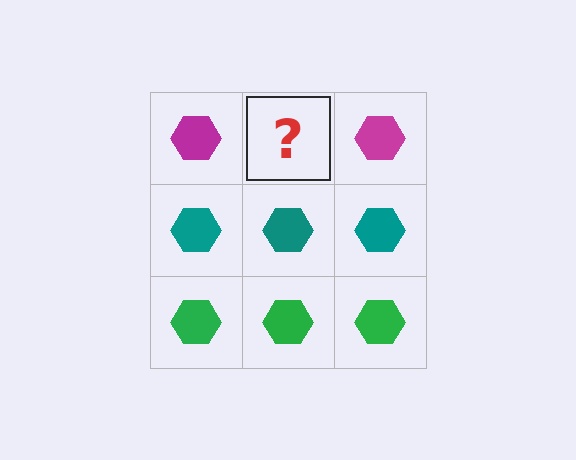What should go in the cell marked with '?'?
The missing cell should contain a magenta hexagon.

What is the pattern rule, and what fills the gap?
The rule is that each row has a consistent color. The gap should be filled with a magenta hexagon.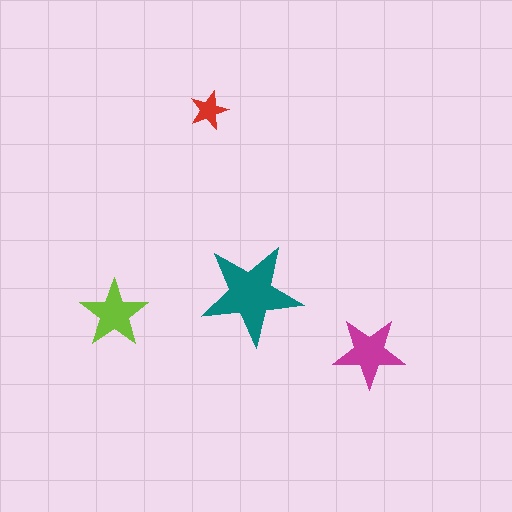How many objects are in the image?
There are 4 objects in the image.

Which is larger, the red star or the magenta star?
The magenta one.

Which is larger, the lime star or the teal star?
The teal one.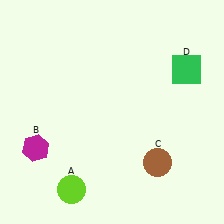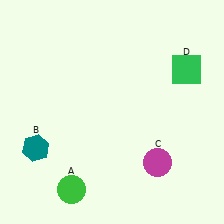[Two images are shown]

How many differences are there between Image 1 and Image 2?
There are 3 differences between the two images.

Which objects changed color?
A changed from lime to green. B changed from magenta to teal. C changed from brown to magenta.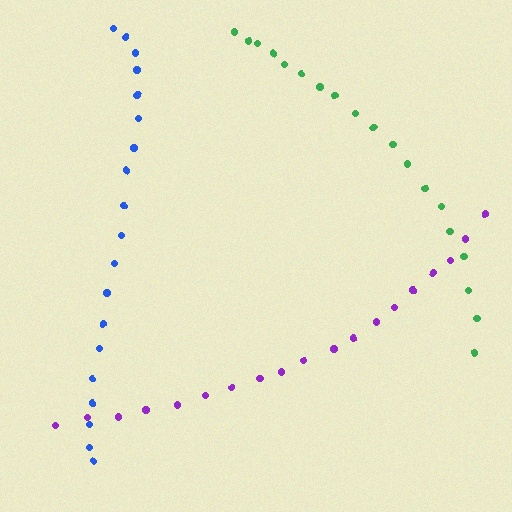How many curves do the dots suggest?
There are 3 distinct paths.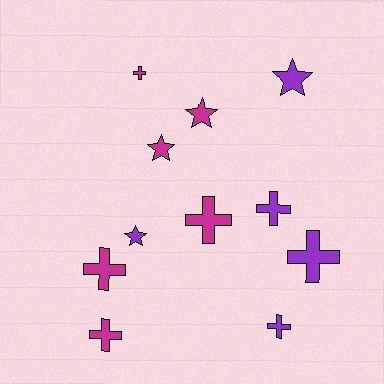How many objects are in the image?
There are 11 objects.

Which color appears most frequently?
Magenta, with 6 objects.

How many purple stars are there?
There are 2 purple stars.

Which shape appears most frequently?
Cross, with 7 objects.